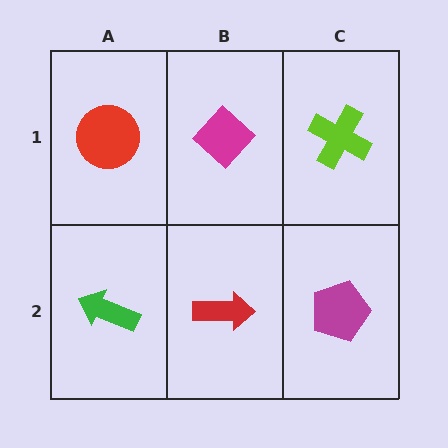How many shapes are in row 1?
3 shapes.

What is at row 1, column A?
A red circle.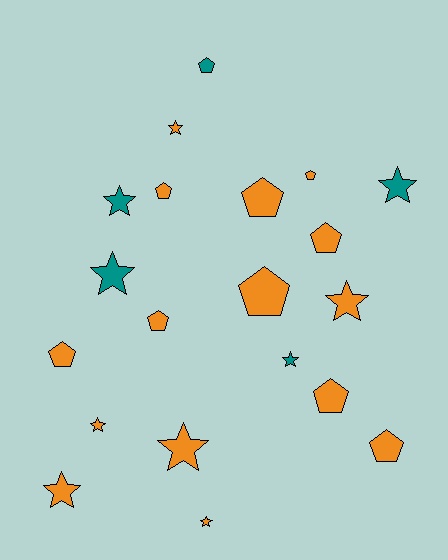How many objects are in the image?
There are 20 objects.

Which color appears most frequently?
Orange, with 15 objects.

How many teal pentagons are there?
There is 1 teal pentagon.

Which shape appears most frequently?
Star, with 10 objects.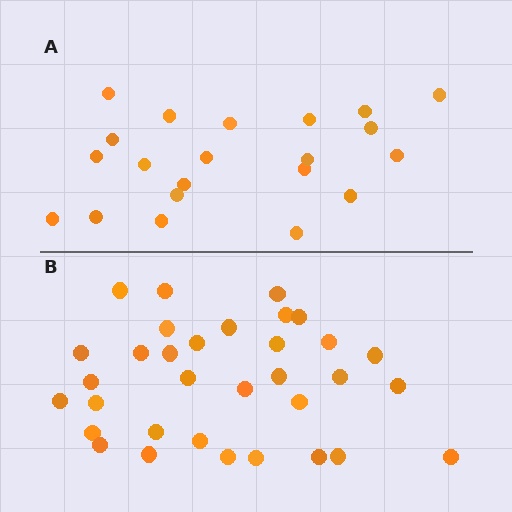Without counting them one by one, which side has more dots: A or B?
Region B (the bottom region) has more dots.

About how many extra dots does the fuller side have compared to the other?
Region B has roughly 12 or so more dots than region A.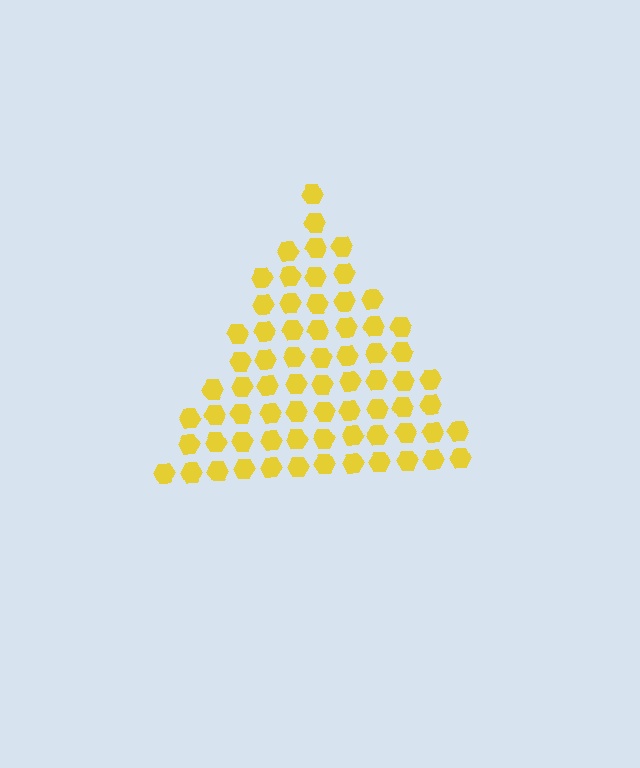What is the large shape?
The large shape is a triangle.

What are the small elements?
The small elements are hexagons.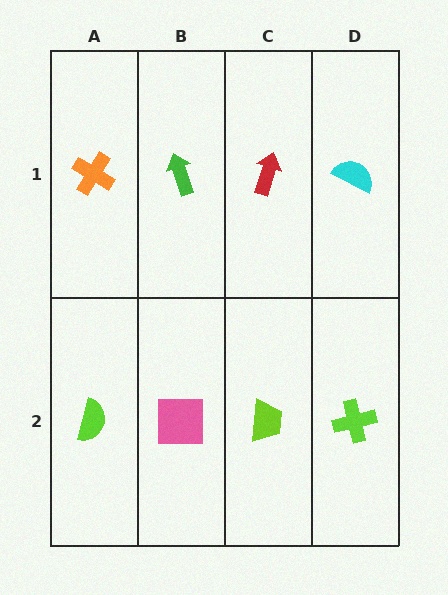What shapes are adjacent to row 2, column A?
An orange cross (row 1, column A), a pink square (row 2, column B).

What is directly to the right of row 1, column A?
A green arrow.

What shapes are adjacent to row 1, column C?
A lime trapezoid (row 2, column C), a green arrow (row 1, column B), a cyan semicircle (row 1, column D).